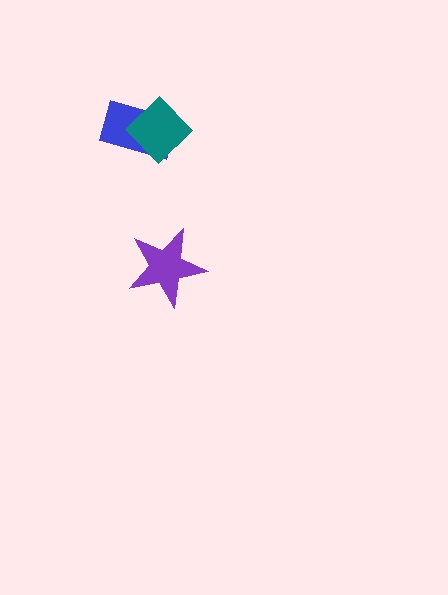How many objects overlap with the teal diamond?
1 object overlaps with the teal diamond.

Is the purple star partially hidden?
No, no other shape covers it.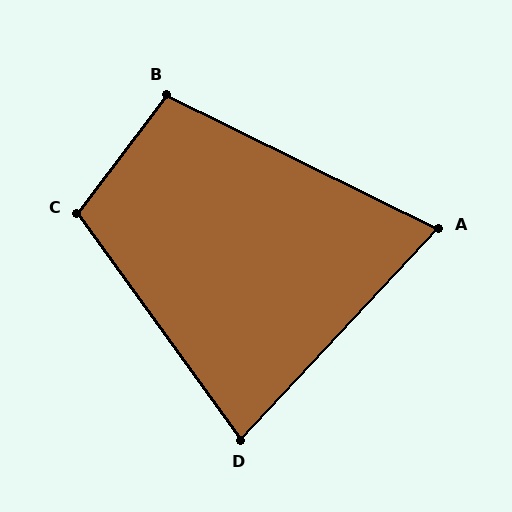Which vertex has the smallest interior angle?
A, at approximately 73 degrees.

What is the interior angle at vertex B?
Approximately 101 degrees (obtuse).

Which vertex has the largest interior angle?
C, at approximately 107 degrees.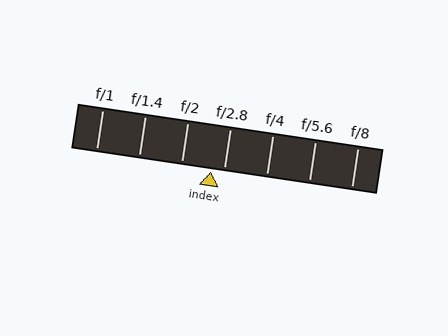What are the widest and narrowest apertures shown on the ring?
The widest aperture shown is f/1 and the narrowest is f/8.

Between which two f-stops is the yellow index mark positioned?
The index mark is between f/2 and f/2.8.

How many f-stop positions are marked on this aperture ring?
There are 7 f-stop positions marked.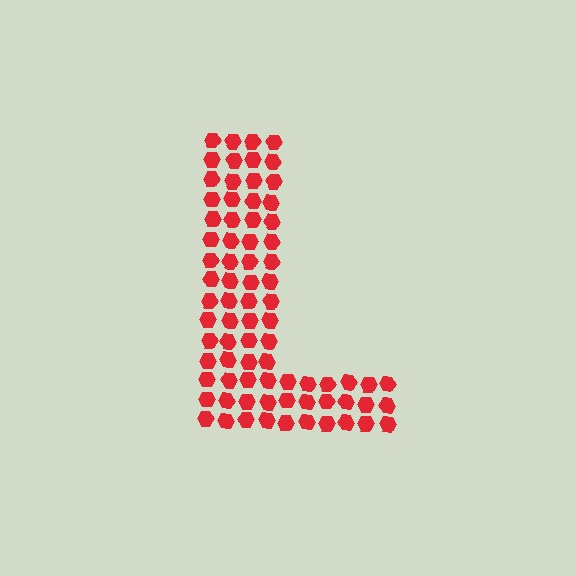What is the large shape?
The large shape is the letter L.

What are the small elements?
The small elements are hexagons.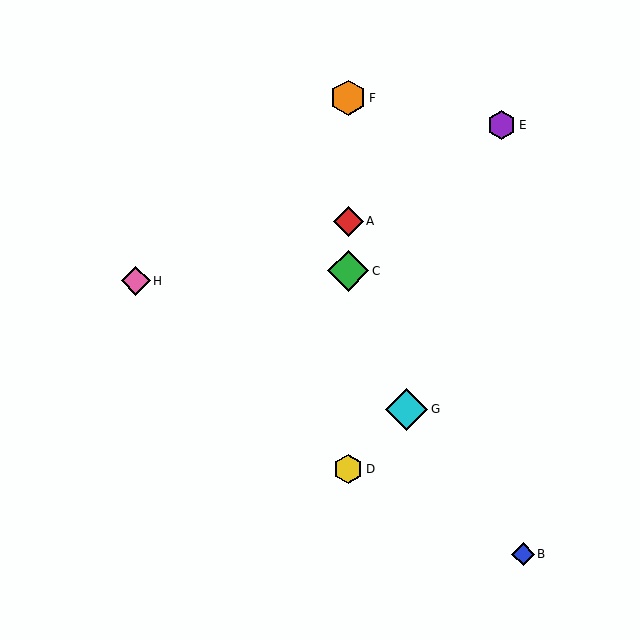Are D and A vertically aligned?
Yes, both are at x≈348.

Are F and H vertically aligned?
No, F is at x≈348 and H is at x≈136.